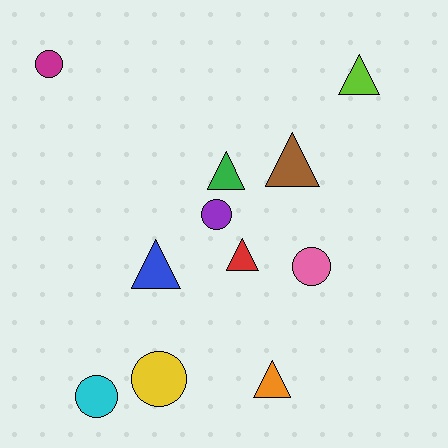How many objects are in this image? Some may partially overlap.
There are 11 objects.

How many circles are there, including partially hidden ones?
There are 5 circles.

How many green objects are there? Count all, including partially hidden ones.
There is 1 green object.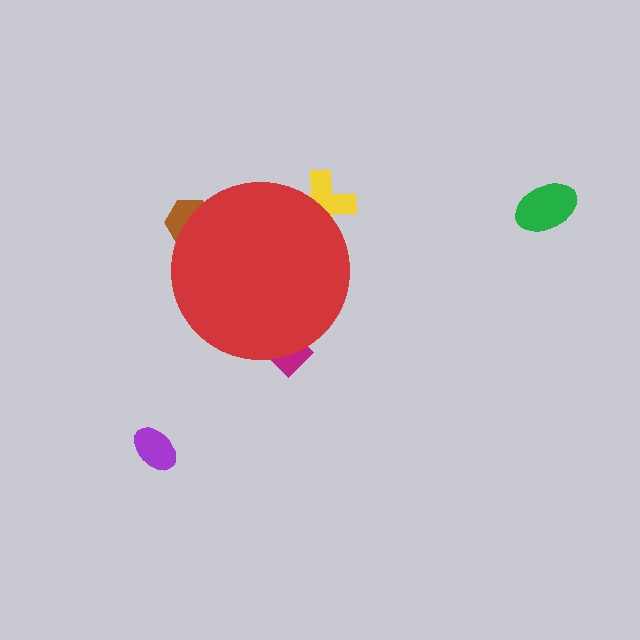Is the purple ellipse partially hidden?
No, the purple ellipse is fully visible.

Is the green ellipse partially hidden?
No, the green ellipse is fully visible.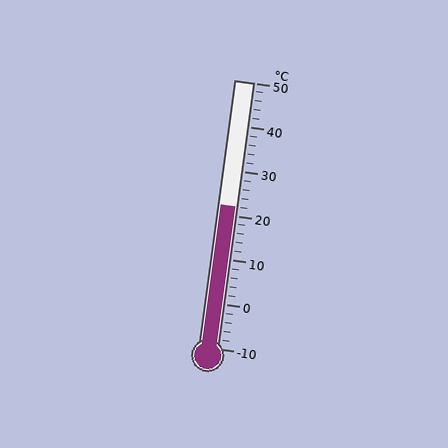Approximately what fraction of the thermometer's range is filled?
The thermometer is filled to approximately 55% of its range.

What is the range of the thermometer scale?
The thermometer scale ranges from -10°C to 50°C.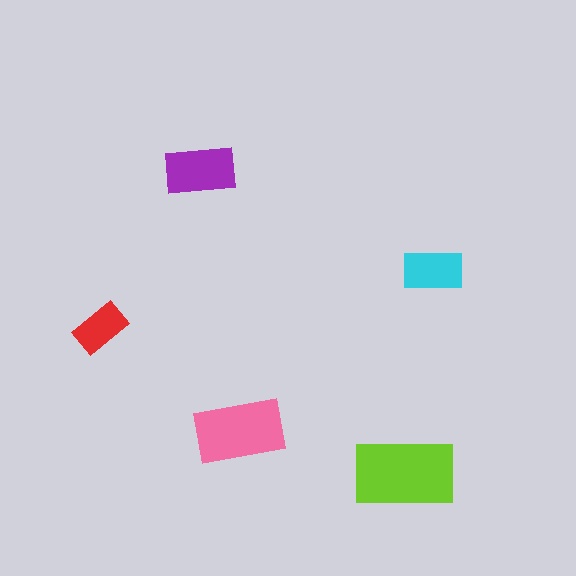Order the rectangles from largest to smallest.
the lime one, the pink one, the purple one, the cyan one, the red one.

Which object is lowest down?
The lime rectangle is bottommost.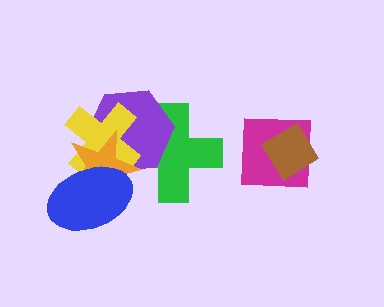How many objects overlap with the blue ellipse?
3 objects overlap with the blue ellipse.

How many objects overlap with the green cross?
3 objects overlap with the green cross.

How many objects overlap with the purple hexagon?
4 objects overlap with the purple hexagon.